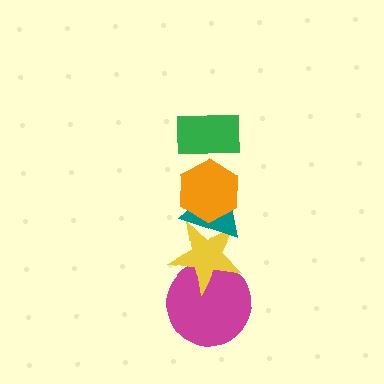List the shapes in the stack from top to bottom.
From top to bottom: the green rectangle, the orange hexagon, the teal triangle, the yellow star, the magenta circle.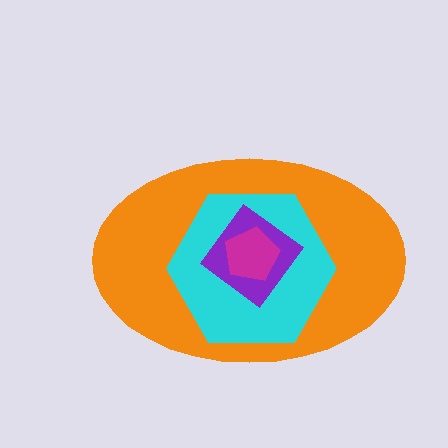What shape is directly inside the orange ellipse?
The cyan hexagon.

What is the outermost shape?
The orange ellipse.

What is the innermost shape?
The magenta pentagon.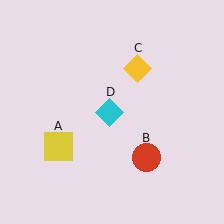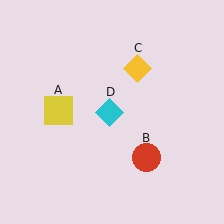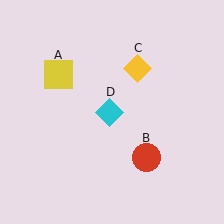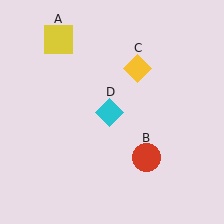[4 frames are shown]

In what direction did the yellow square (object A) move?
The yellow square (object A) moved up.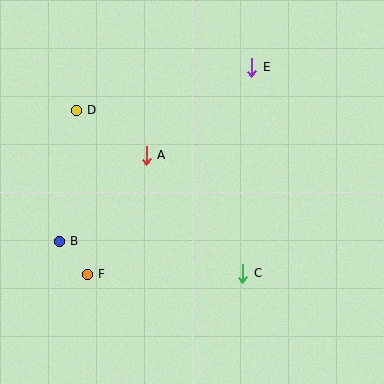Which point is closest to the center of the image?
Point A at (146, 155) is closest to the center.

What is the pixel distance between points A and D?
The distance between A and D is 83 pixels.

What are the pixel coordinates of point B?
Point B is at (59, 241).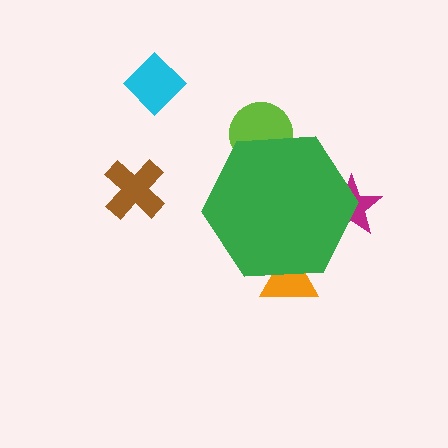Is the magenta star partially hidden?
Yes, the magenta star is partially hidden behind the green hexagon.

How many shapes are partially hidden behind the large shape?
3 shapes are partially hidden.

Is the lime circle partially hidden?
Yes, the lime circle is partially hidden behind the green hexagon.